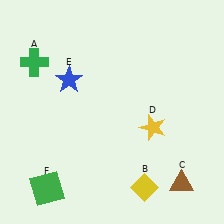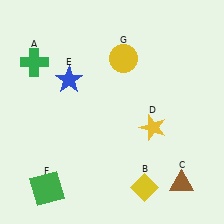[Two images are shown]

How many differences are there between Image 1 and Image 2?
There is 1 difference between the two images.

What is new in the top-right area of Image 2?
A yellow circle (G) was added in the top-right area of Image 2.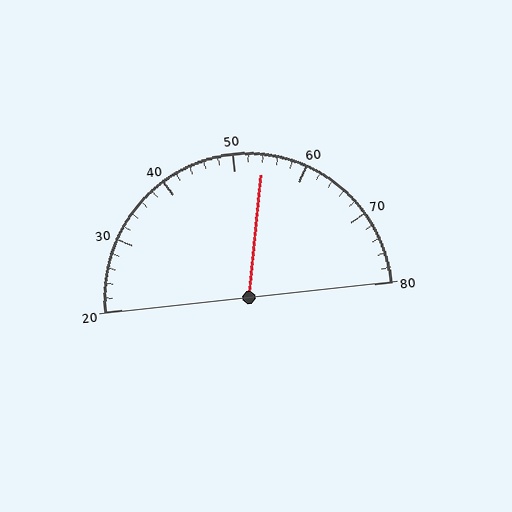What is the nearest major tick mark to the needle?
The nearest major tick mark is 50.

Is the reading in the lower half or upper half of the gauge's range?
The reading is in the upper half of the range (20 to 80).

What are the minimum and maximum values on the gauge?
The gauge ranges from 20 to 80.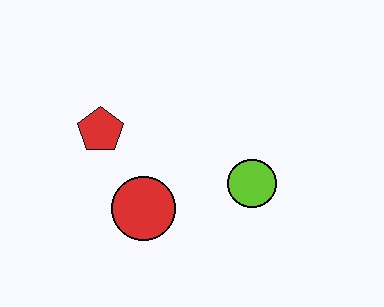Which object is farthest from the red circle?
The lime circle is farthest from the red circle.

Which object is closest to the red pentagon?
The red circle is closest to the red pentagon.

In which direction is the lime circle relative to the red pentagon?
The lime circle is to the right of the red pentagon.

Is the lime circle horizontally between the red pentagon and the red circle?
No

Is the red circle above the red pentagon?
No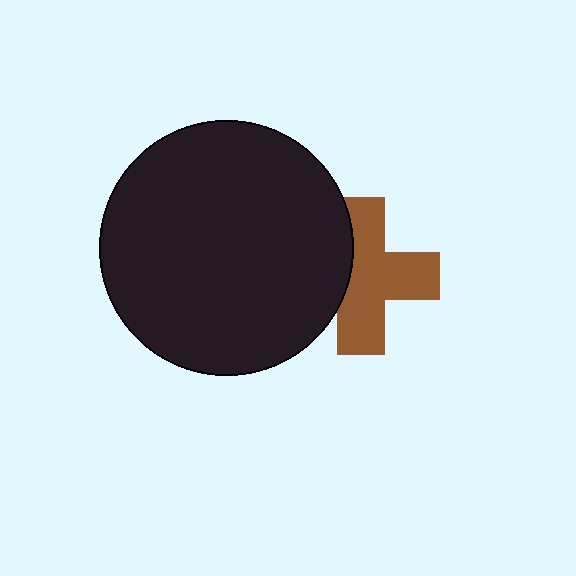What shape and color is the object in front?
The object in front is a black circle.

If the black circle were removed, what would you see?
You would see the complete brown cross.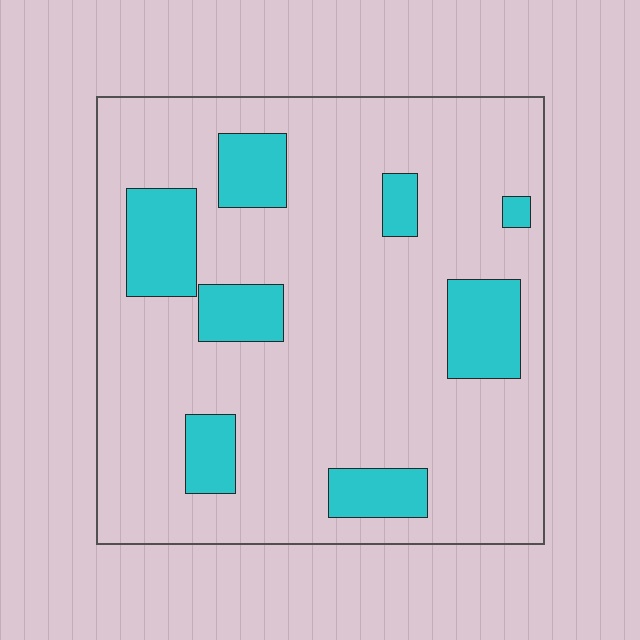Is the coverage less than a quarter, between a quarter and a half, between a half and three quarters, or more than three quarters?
Less than a quarter.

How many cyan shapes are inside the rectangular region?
8.